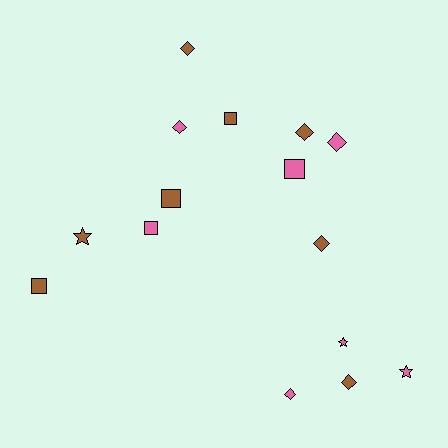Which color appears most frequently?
Brown, with 8 objects.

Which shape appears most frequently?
Diamond, with 7 objects.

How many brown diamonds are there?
There are 4 brown diamonds.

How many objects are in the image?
There are 15 objects.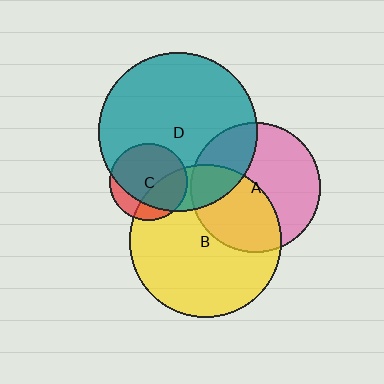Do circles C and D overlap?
Yes.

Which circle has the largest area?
Circle D (teal).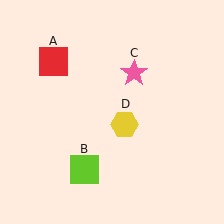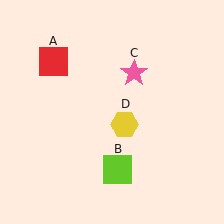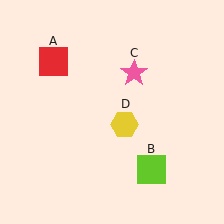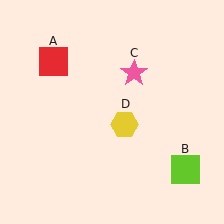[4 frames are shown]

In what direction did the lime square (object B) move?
The lime square (object B) moved right.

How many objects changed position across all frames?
1 object changed position: lime square (object B).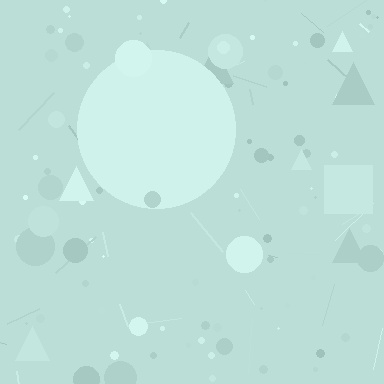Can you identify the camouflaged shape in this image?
The camouflaged shape is a circle.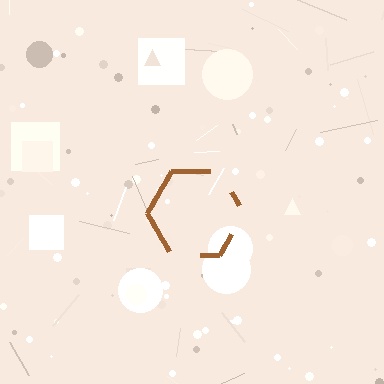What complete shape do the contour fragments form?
The contour fragments form a hexagon.